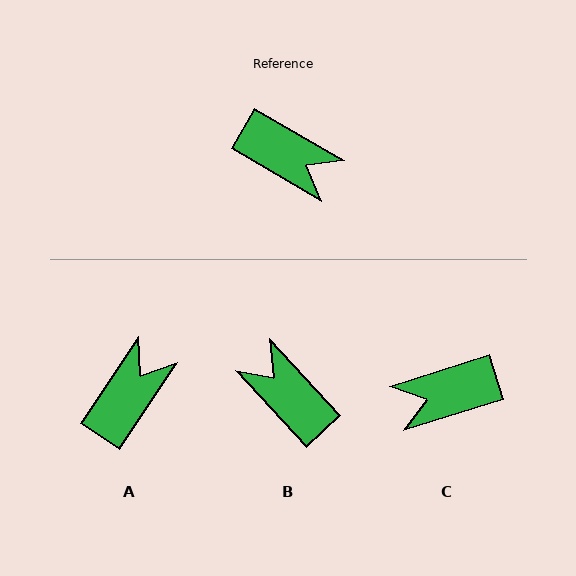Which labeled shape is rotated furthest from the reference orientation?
B, about 163 degrees away.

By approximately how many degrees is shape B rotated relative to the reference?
Approximately 163 degrees counter-clockwise.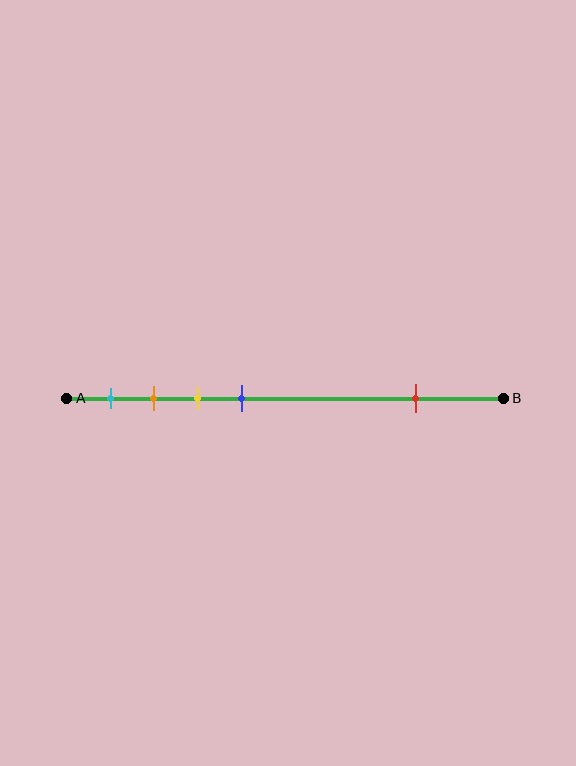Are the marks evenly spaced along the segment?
No, the marks are not evenly spaced.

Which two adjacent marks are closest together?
The orange and yellow marks are the closest adjacent pair.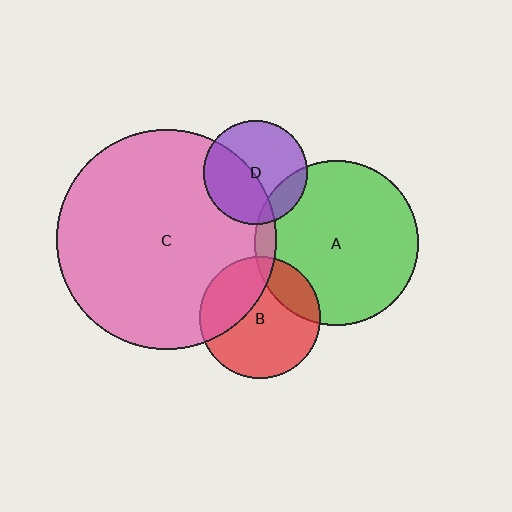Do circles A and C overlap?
Yes.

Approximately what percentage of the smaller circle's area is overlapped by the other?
Approximately 5%.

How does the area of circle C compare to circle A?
Approximately 1.8 times.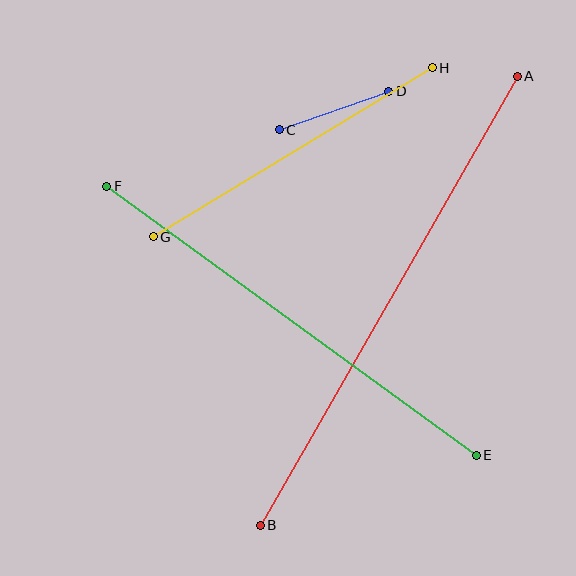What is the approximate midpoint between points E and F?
The midpoint is at approximately (292, 321) pixels.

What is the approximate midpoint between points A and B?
The midpoint is at approximately (389, 301) pixels.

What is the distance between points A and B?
The distance is approximately 517 pixels.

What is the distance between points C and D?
The distance is approximately 116 pixels.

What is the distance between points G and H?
The distance is approximately 326 pixels.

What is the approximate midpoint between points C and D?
The midpoint is at approximately (334, 111) pixels.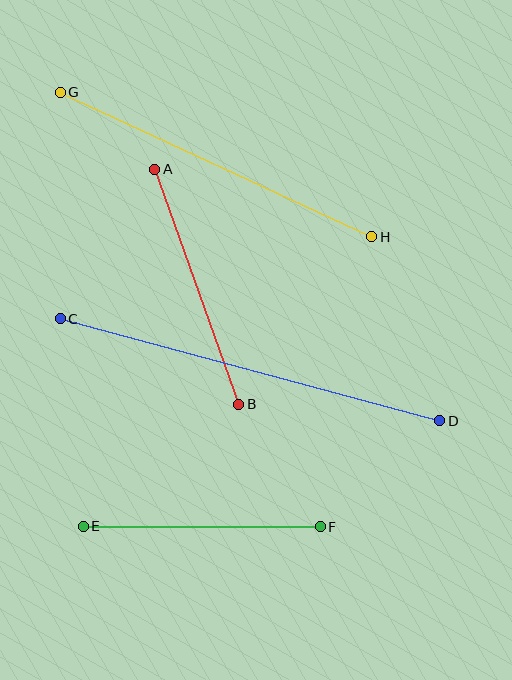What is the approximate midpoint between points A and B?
The midpoint is at approximately (197, 287) pixels.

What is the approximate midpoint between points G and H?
The midpoint is at approximately (216, 164) pixels.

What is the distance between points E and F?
The distance is approximately 237 pixels.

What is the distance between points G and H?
The distance is approximately 343 pixels.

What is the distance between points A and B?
The distance is approximately 250 pixels.